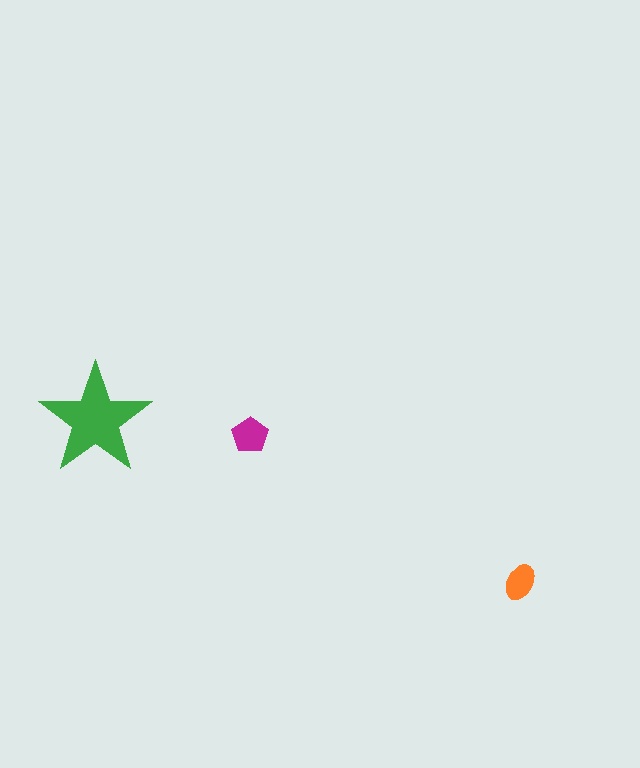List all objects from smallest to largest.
The orange ellipse, the magenta pentagon, the green star.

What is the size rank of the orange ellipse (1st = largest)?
3rd.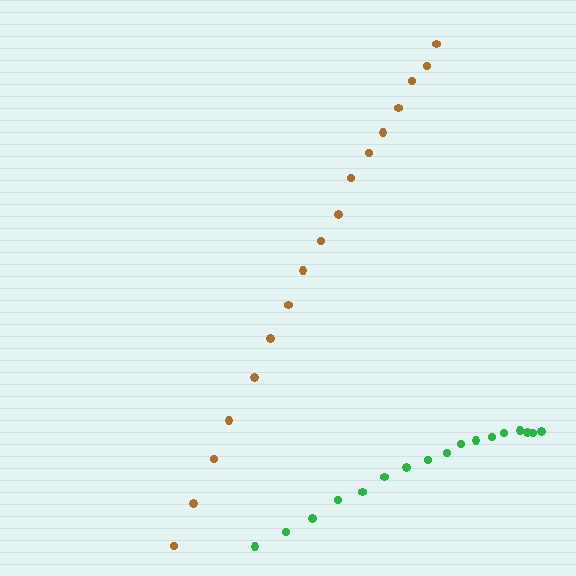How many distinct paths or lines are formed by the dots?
There are 2 distinct paths.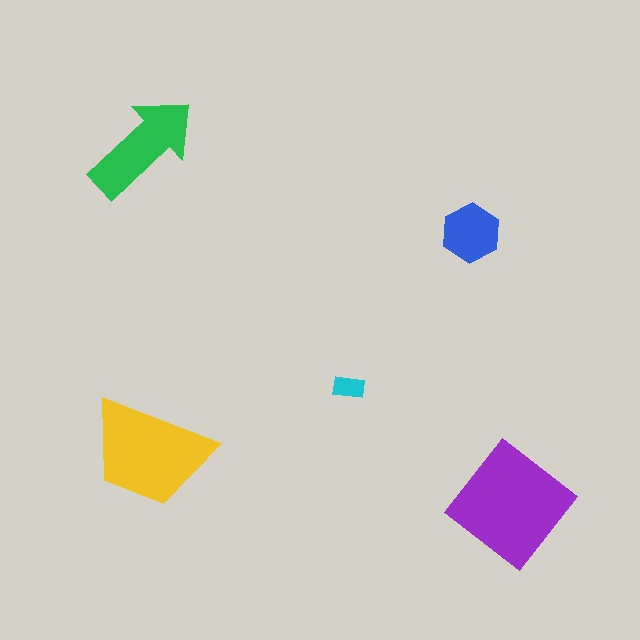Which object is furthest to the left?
The green arrow is leftmost.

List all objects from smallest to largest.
The cyan rectangle, the blue hexagon, the green arrow, the yellow trapezoid, the purple diamond.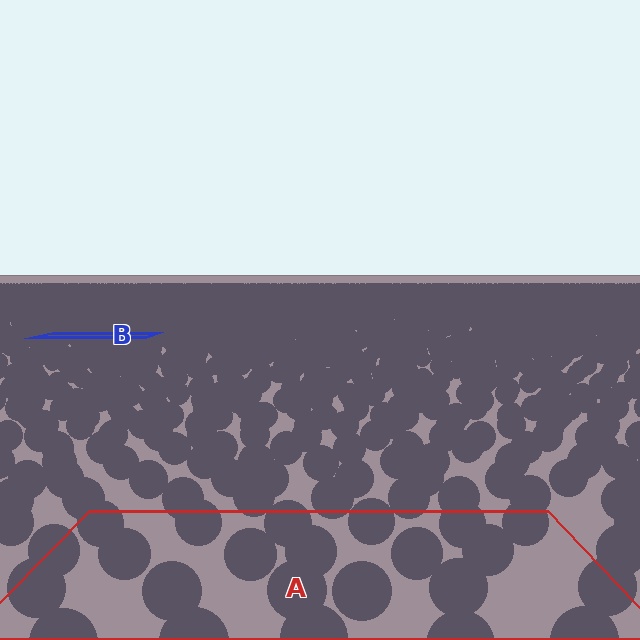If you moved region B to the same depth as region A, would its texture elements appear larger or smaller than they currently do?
They would appear larger. At a closer depth, the same texture elements are projected at a bigger on-screen size.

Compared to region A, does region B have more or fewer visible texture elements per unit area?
Region B has more texture elements per unit area — they are packed more densely because it is farther away.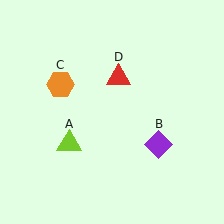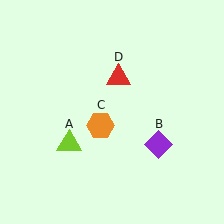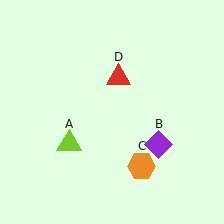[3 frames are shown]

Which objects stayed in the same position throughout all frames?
Lime triangle (object A) and purple diamond (object B) and red triangle (object D) remained stationary.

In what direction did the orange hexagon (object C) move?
The orange hexagon (object C) moved down and to the right.